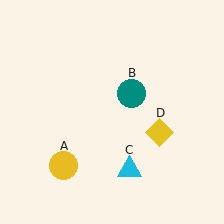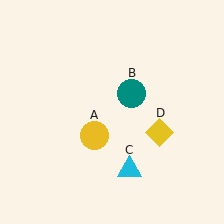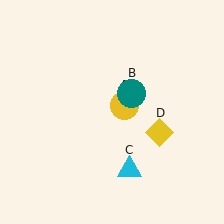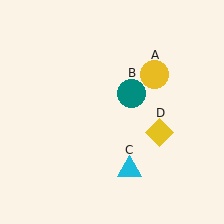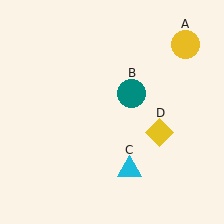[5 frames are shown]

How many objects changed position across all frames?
1 object changed position: yellow circle (object A).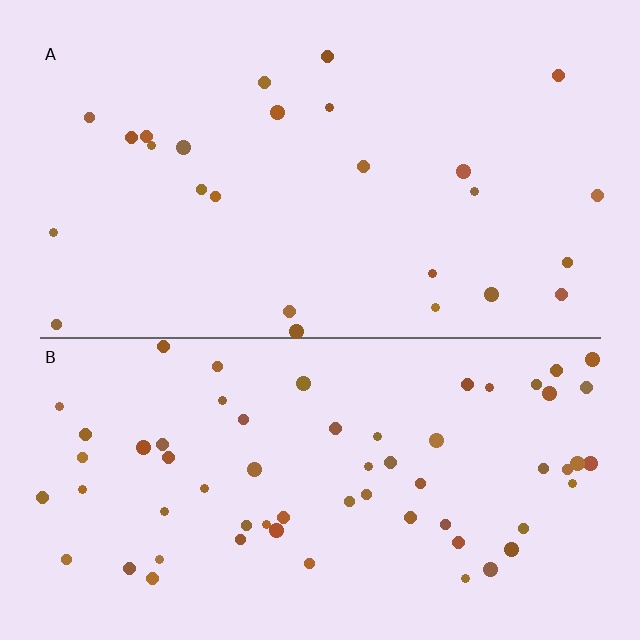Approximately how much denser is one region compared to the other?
Approximately 2.4× — region B over region A.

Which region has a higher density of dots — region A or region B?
B (the bottom).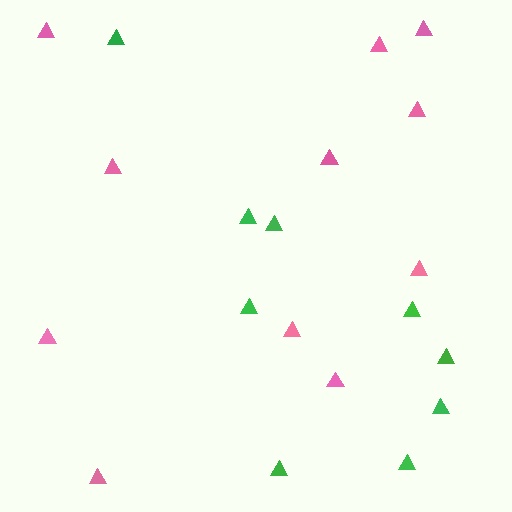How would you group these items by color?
There are 2 groups: one group of green triangles (9) and one group of pink triangles (11).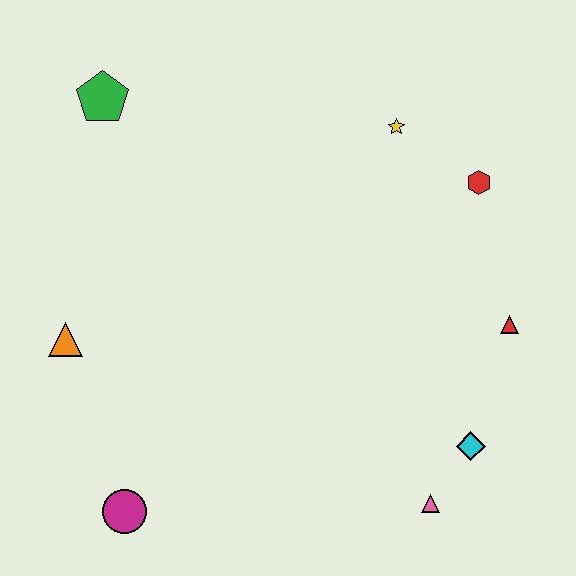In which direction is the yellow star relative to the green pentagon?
The yellow star is to the right of the green pentagon.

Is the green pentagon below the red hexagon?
No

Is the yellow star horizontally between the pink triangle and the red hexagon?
No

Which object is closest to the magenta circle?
The orange triangle is closest to the magenta circle.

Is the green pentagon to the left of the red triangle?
Yes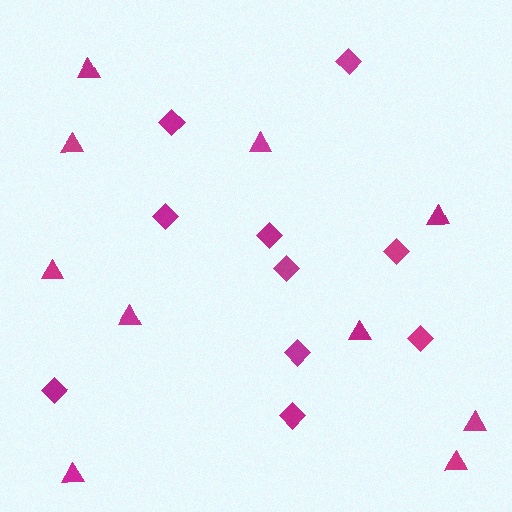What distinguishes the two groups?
There are 2 groups: one group of diamonds (10) and one group of triangles (10).